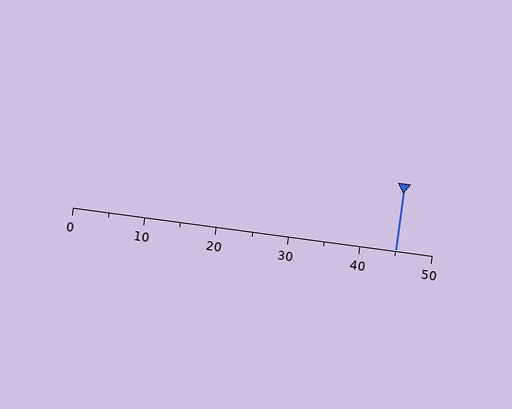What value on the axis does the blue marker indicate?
The marker indicates approximately 45.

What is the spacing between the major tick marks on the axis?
The major ticks are spaced 10 apart.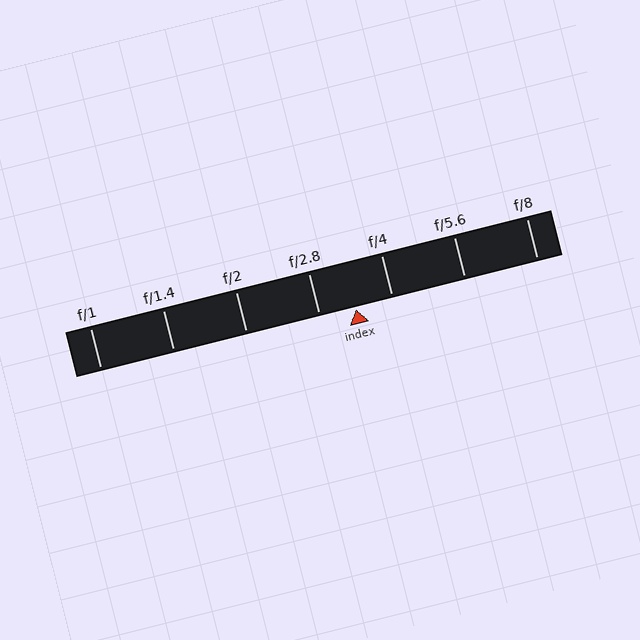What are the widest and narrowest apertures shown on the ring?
The widest aperture shown is f/1 and the narrowest is f/8.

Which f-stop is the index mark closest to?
The index mark is closest to f/4.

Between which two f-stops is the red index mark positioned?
The index mark is between f/2.8 and f/4.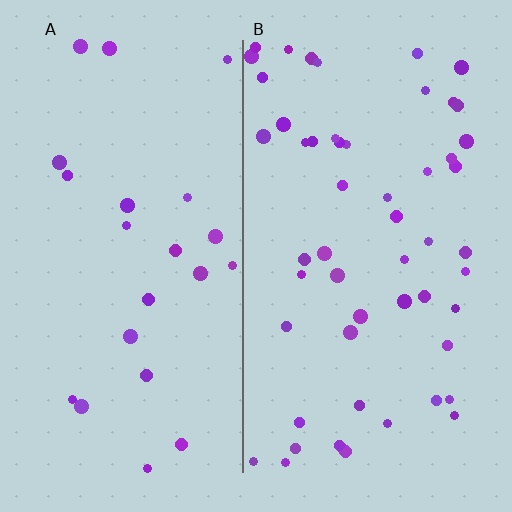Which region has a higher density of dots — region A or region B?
B (the right).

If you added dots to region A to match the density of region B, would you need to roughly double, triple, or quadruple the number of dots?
Approximately double.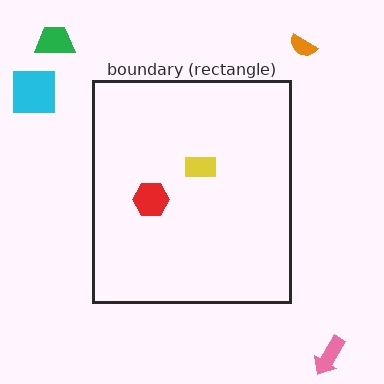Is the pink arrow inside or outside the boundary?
Outside.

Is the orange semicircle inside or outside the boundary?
Outside.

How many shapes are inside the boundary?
2 inside, 4 outside.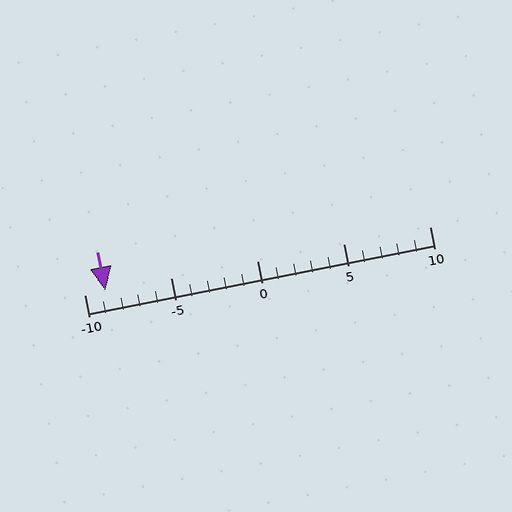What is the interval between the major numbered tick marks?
The major tick marks are spaced 5 units apart.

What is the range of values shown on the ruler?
The ruler shows values from -10 to 10.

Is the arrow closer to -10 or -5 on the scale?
The arrow is closer to -10.